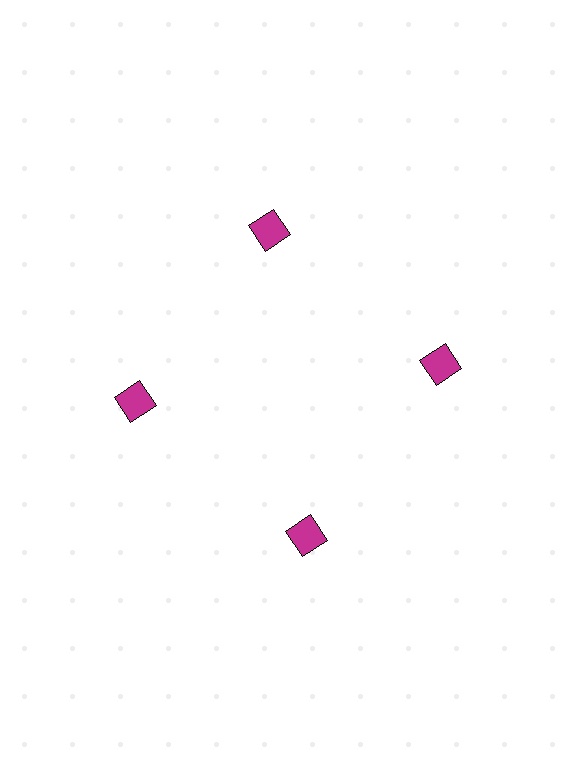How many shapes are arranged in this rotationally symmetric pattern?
There are 4 shapes, arranged in 4 groups of 1.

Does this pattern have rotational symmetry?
Yes, this pattern has 4-fold rotational symmetry. It looks the same after rotating 90 degrees around the center.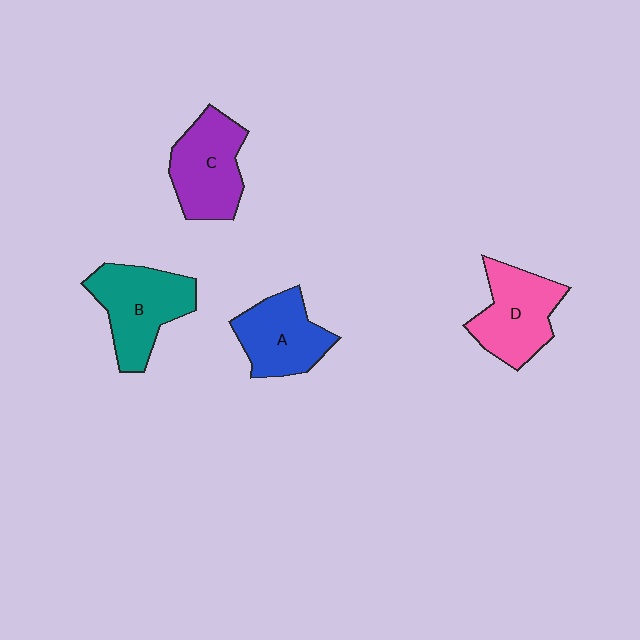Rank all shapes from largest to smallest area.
From largest to smallest: B (teal), C (purple), D (pink), A (blue).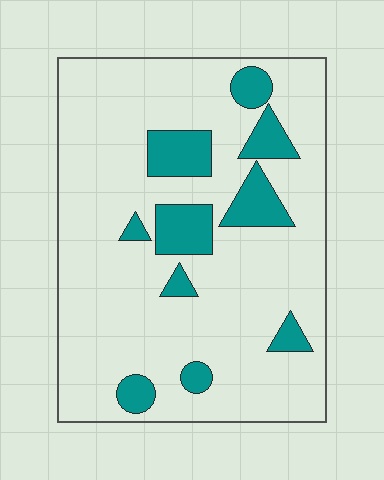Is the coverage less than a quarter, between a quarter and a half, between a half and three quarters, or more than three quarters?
Less than a quarter.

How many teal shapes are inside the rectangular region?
10.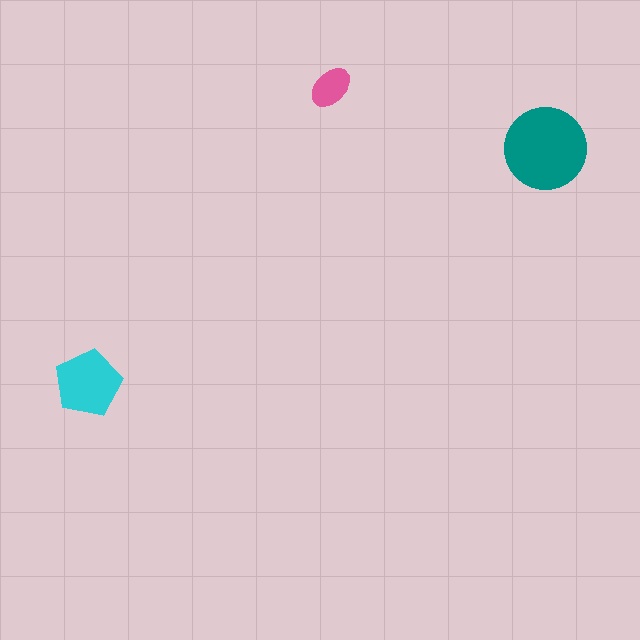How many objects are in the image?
There are 3 objects in the image.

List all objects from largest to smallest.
The teal circle, the cyan pentagon, the pink ellipse.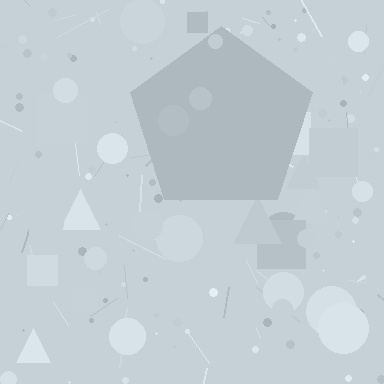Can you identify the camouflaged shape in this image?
The camouflaged shape is a pentagon.